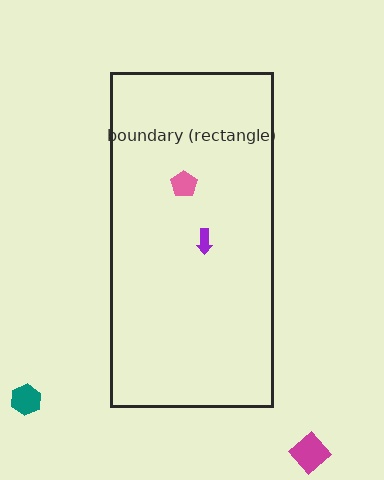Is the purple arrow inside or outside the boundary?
Inside.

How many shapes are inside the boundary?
2 inside, 2 outside.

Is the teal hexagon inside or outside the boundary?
Outside.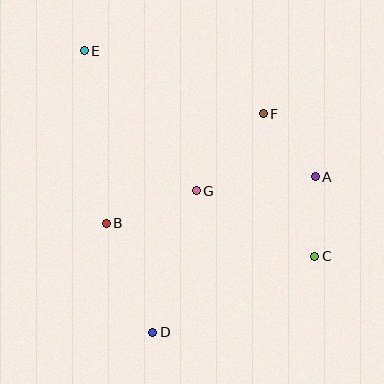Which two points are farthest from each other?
Points C and E are farthest from each other.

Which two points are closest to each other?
Points A and C are closest to each other.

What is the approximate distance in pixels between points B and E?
The distance between B and E is approximately 174 pixels.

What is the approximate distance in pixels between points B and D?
The distance between B and D is approximately 119 pixels.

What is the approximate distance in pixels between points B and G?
The distance between B and G is approximately 96 pixels.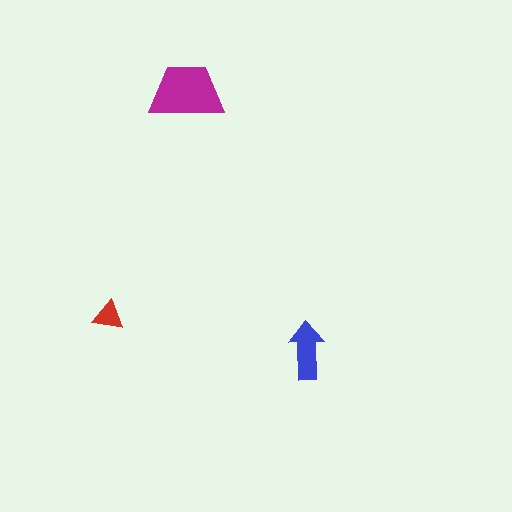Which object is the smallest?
The red triangle.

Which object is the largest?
The magenta trapezoid.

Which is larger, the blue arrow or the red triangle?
The blue arrow.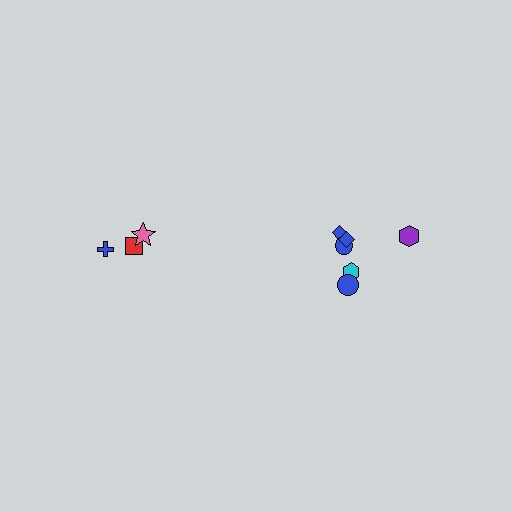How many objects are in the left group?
There are 3 objects.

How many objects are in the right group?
There are 6 objects.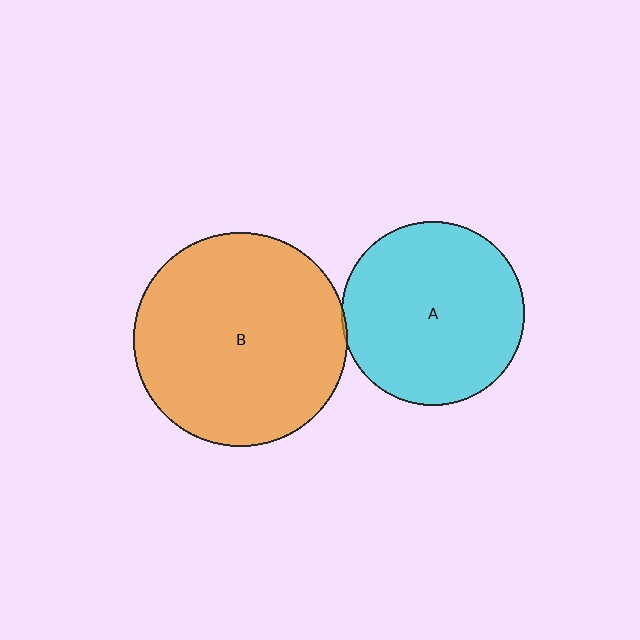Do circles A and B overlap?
Yes.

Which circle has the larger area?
Circle B (orange).